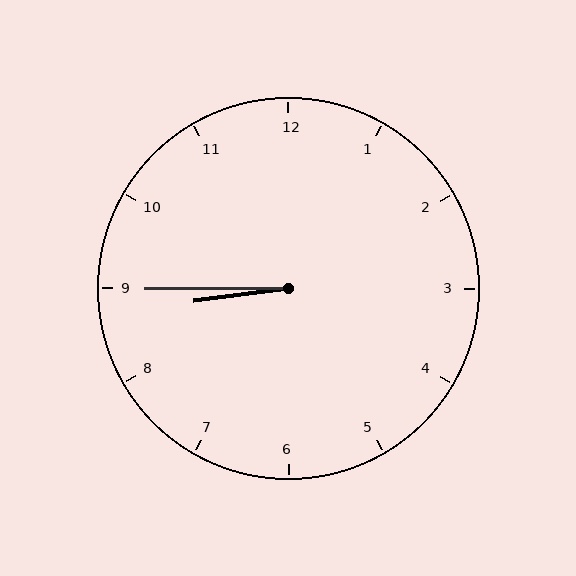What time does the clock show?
8:45.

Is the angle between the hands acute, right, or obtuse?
It is acute.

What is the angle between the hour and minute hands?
Approximately 8 degrees.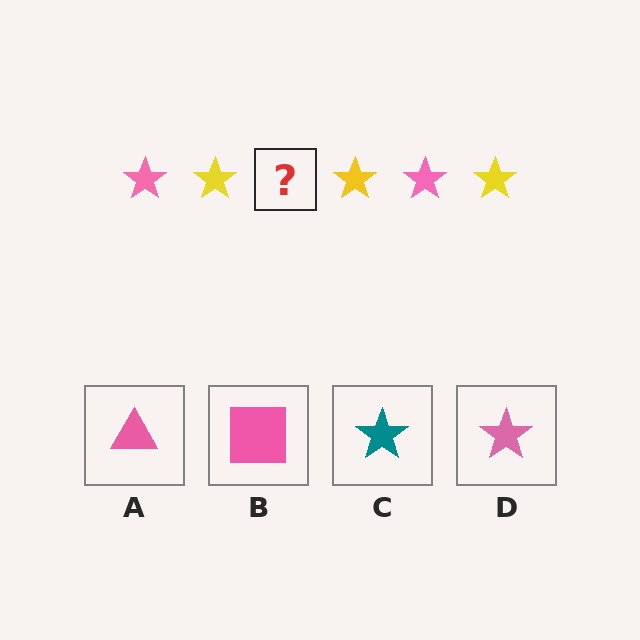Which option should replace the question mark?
Option D.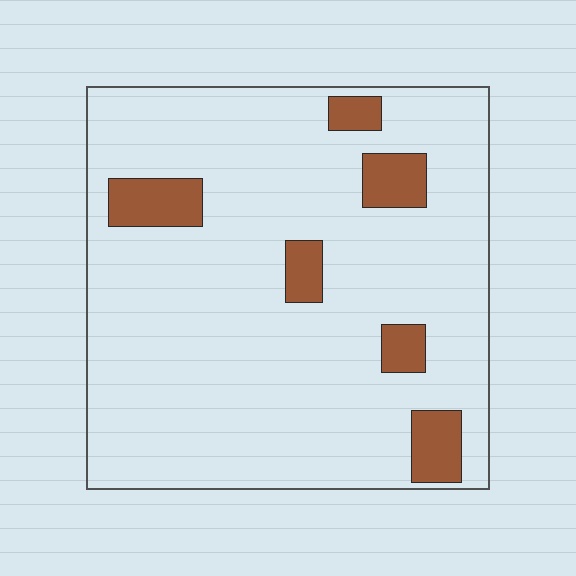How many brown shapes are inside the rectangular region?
6.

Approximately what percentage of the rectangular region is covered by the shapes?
Approximately 10%.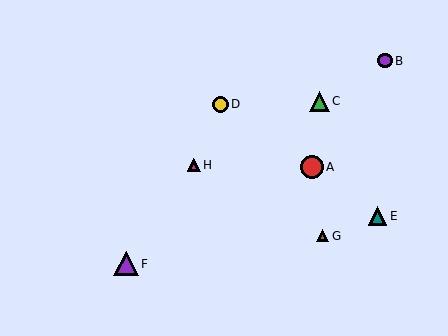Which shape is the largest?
The purple triangle (labeled F) is the largest.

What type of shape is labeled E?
Shape E is a teal triangle.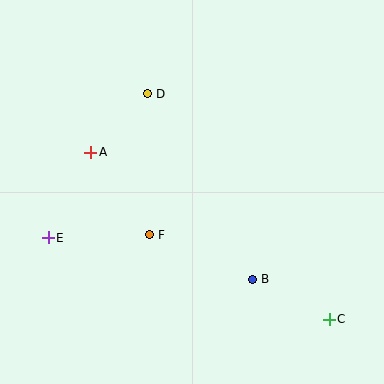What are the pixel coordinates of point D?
Point D is at (148, 94).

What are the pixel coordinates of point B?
Point B is at (253, 279).